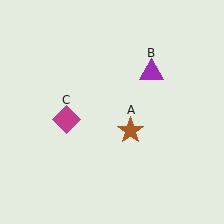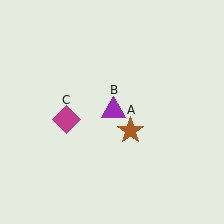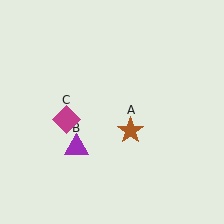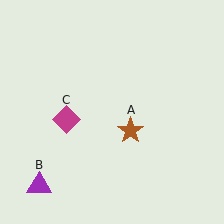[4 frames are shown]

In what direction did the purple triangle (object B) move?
The purple triangle (object B) moved down and to the left.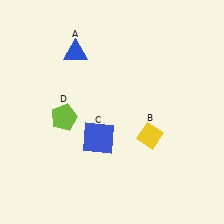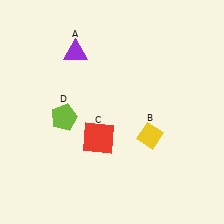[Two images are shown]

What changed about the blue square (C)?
In Image 1, C is blue. In Image 2, it changed to red.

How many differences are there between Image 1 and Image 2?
There are 2 differences between the two images.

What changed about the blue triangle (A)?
In Image 1, A is blue. In Image 2, it changed to purple.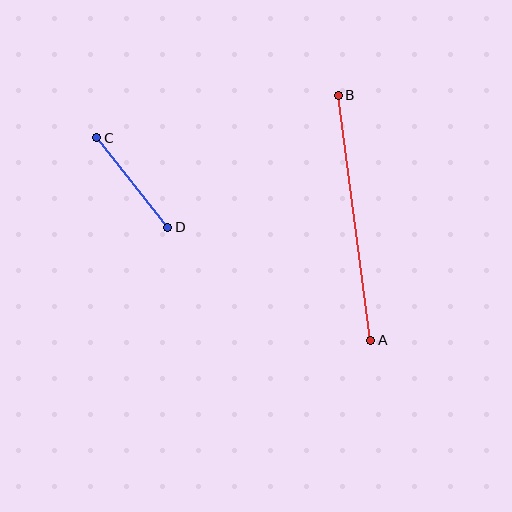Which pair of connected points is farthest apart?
Points A and B are farthest apart.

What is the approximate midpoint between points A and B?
The midpoint is at approximately (354, 218) pixels.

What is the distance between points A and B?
The distance is approximately 247 pixels.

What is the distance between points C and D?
The distance is approximately 114 pixels.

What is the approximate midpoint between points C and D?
The midpoint is at approximately (132, 182) pixels.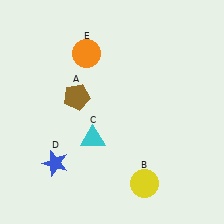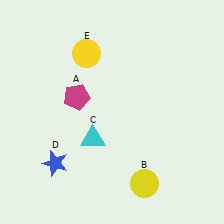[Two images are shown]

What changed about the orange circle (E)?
In Image 1, E is orange. In Image 2, it changed to yellow.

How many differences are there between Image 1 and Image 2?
There are 2 differences between the two images.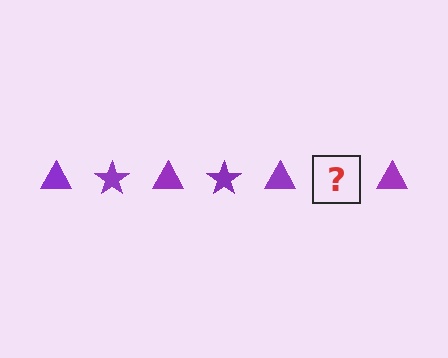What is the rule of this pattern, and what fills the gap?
The rule is that the pattern cycles through triangle, star shapes in purple. The gap should be filled with a purple star.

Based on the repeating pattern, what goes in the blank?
The blank should be a purple star.